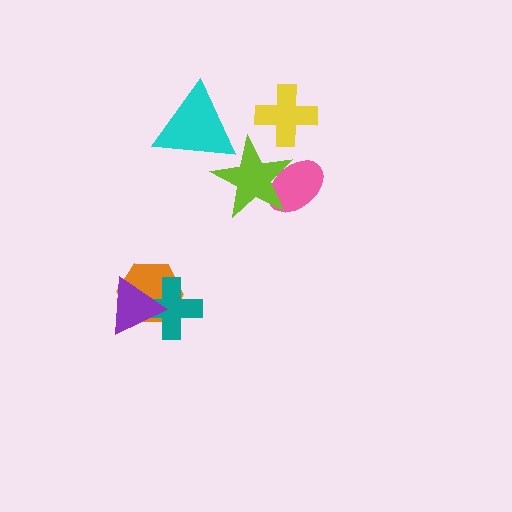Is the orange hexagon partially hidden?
Yes, it is partially covered by another shape.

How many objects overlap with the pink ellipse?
1 object overlaps with the pink ellipse.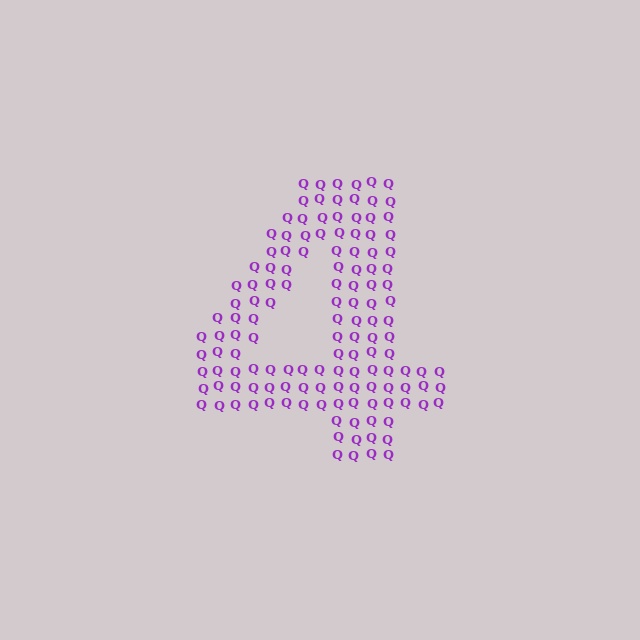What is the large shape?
The large shape is the digit 4.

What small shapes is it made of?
It is made of small letter Q's.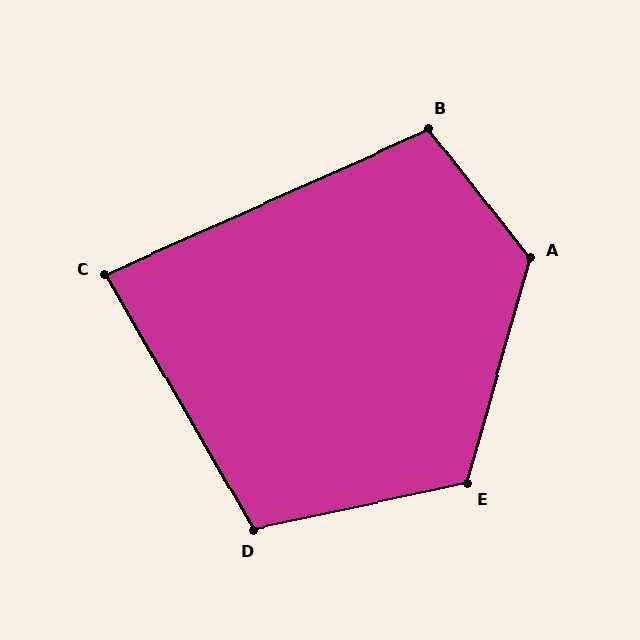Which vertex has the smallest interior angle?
C, at approximately 84 degrees.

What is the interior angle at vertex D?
Approximately 108 degrees (obtuse).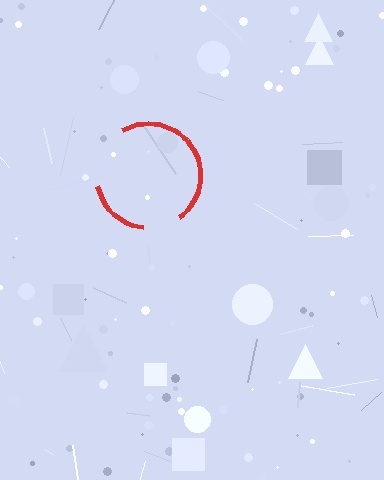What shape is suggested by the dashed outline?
The dashed outline suggests a circle.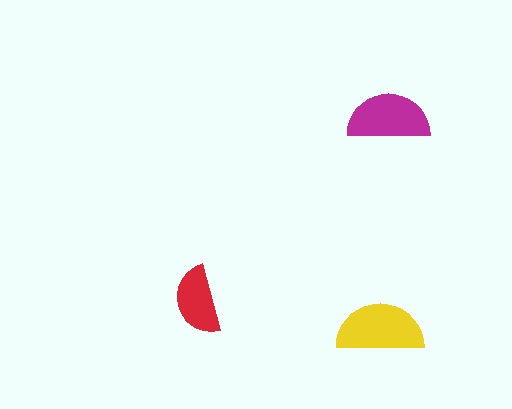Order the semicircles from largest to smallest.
the yellow one, the magenta one, the red one.